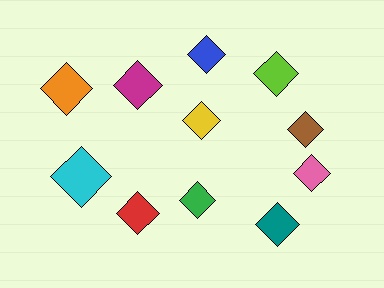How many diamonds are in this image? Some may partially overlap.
There are 11 diamonds.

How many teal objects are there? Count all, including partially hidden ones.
There is 1 teal object.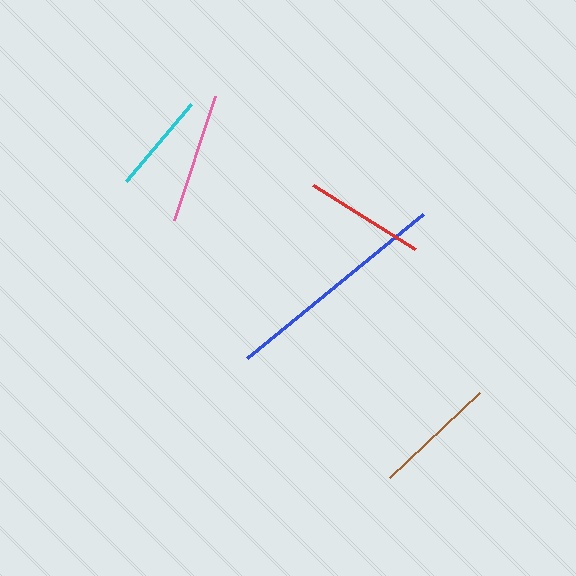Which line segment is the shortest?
The cyan line is the shortest at approximately 101 pixels.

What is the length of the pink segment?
The pink segment is approximately 130 pixels long.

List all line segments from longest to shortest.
From longest to shortest: blue, pink, brown, red, cyan.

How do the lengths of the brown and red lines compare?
The brown and red lines are approximately the same length.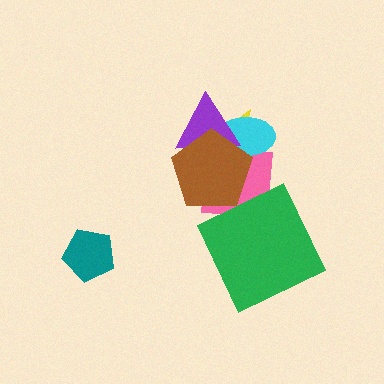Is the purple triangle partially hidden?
Yes, it is partially covered by another shape.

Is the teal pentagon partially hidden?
No, no other shape covers it.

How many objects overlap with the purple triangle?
4 objects overlap with the purple triangle.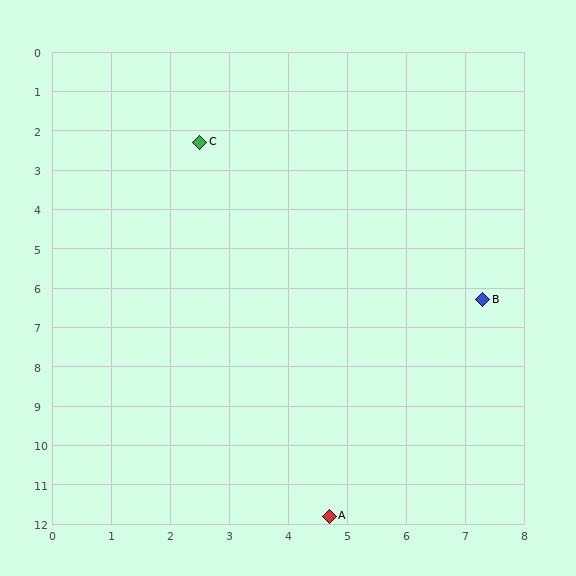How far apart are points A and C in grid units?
Points A and C are about 9.8 grid units apart.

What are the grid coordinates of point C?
Point C is at approximately (2.5, 2.3).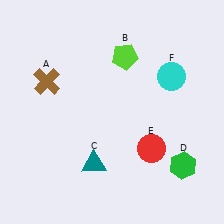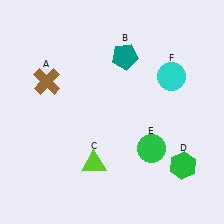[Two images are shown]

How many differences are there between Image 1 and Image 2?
There are 3 differences between the two images.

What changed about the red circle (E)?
In Image 1, E is red. In Image 2, it changed to green.